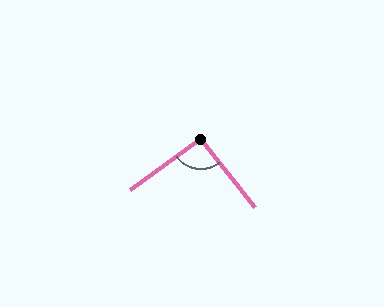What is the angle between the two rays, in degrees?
Approximately 93 degrees.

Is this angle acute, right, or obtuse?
It is approximately a right angle.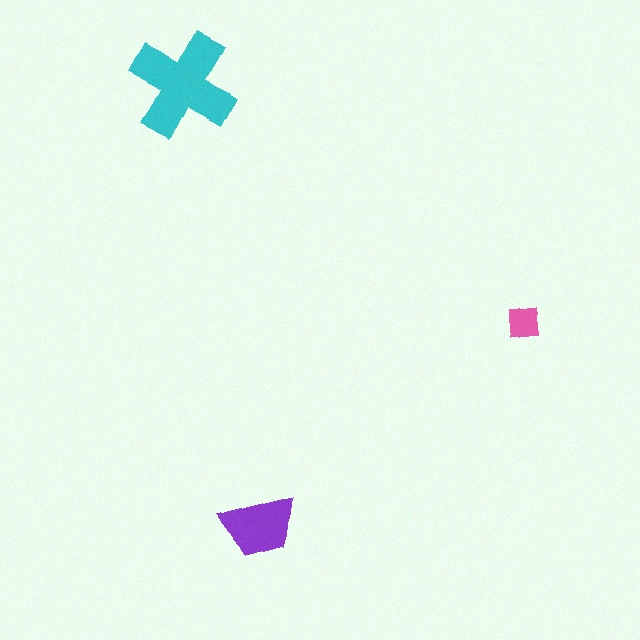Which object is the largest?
The cyan cross.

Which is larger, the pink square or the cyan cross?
The cyan cross.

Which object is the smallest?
The pink square.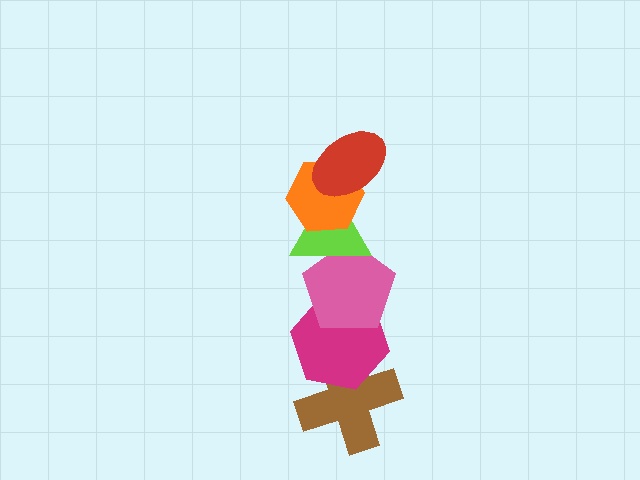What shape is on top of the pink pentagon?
The lime triangle is on top of the pink pentagon.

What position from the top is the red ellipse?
The red ellipse is 1st from the top.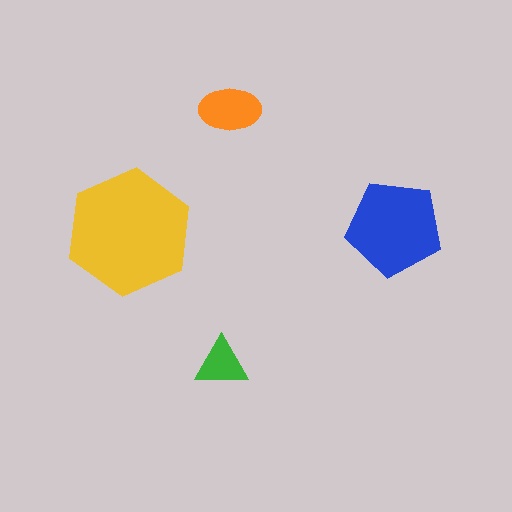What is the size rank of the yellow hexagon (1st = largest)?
1st.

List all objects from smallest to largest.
The green triangle, the orange ellipse, the blue pentagon, the yellow hexagon.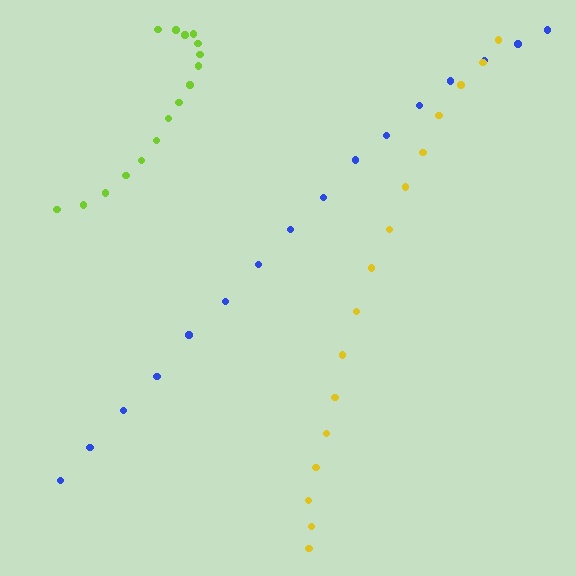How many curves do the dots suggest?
There are 3 distinct paths.